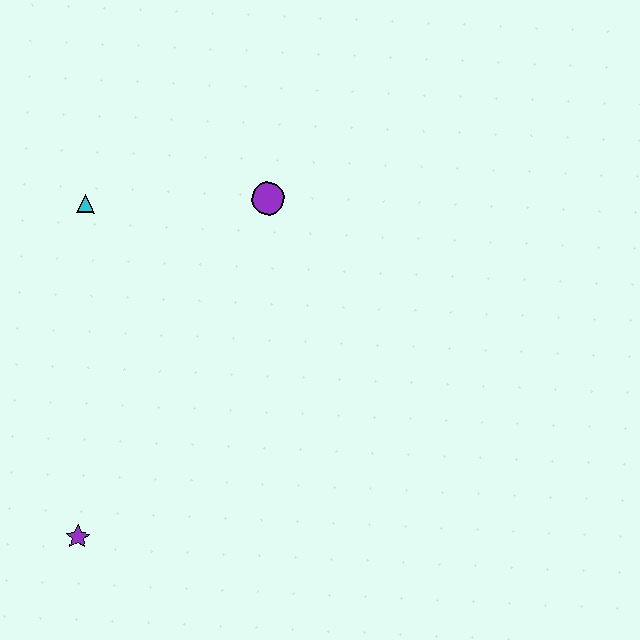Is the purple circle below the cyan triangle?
No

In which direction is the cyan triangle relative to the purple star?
The cyan triangle is above the purple star.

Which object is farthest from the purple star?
The purple circle is farthest from the purple star.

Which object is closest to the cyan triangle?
The purple circle is closest to the cyan triangle.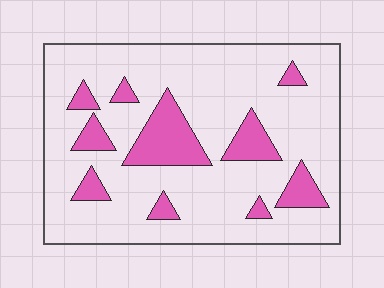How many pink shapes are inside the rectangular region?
10.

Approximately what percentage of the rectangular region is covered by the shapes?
Approximately 20%.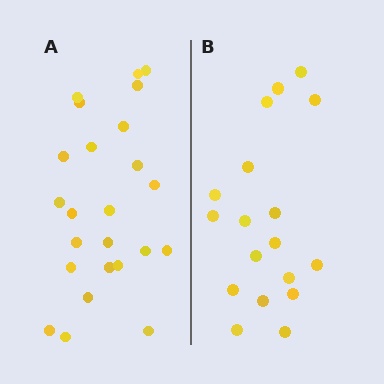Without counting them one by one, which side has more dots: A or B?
Region A (the left region) has more dots.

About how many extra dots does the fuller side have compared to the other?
Region A has about 6 more dots than region B.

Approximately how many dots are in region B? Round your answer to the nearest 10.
About 20 dots. (The exact count is 18, which rounds to 20.)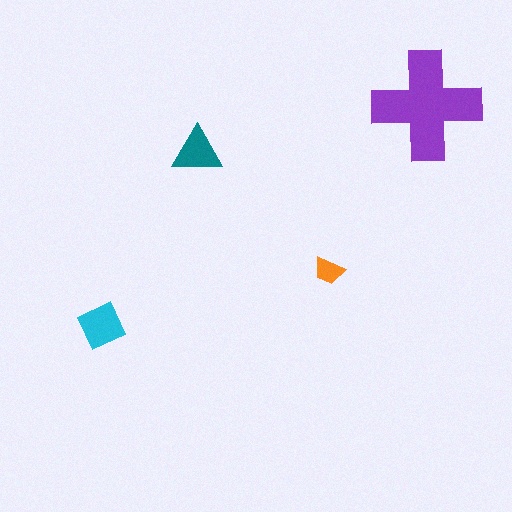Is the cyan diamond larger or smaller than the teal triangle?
Larger.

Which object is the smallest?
The orange trapezoid.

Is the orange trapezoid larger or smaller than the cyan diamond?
Smaller.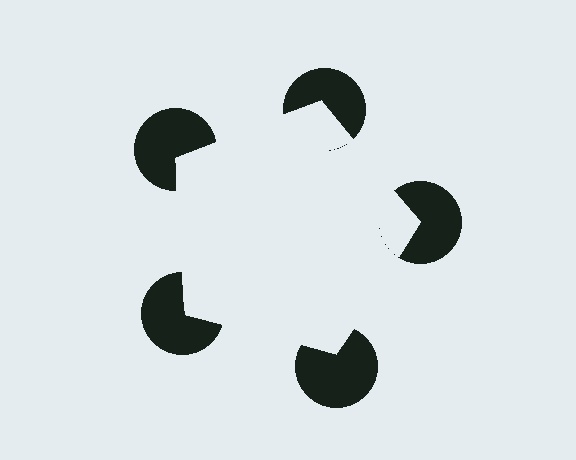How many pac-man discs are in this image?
There are 5 — one at each vertex of the illusory pentagon.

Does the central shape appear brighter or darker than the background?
It typically appears slightly brighter than the background, even though no actual brightness change is drawn.